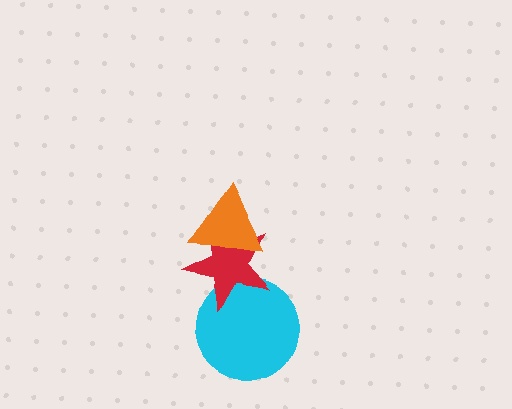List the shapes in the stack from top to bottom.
From top to bottom: the orange triangle, the red star, the cyan circle.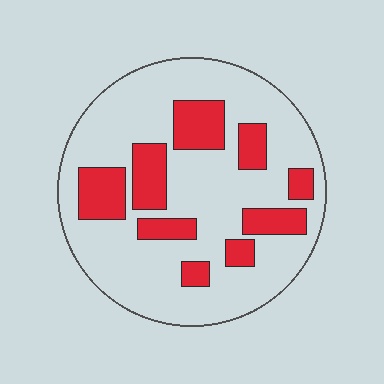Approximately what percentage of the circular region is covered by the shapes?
Approximately 25%.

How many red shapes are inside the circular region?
9.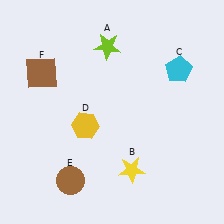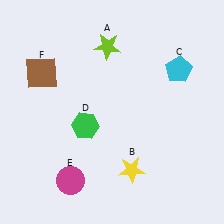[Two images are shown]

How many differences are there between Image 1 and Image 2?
There are 2 differences between the two images.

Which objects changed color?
D changed from yellow to green. E changed from brown to magenta.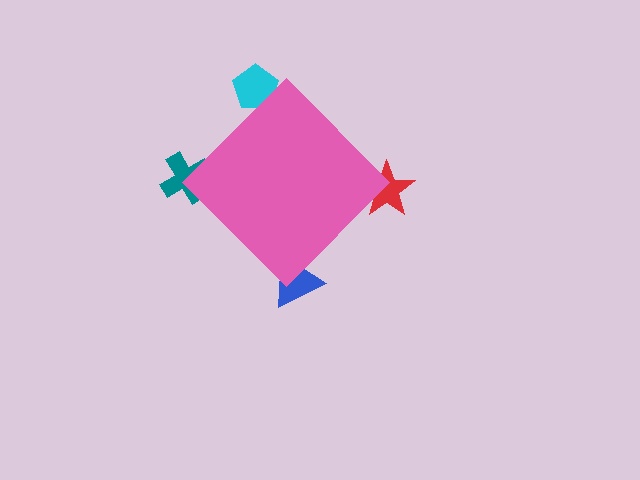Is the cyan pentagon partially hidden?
Yes, the cyan pentagon is partially hidden behind the pink diamond.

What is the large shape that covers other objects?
A pink diamond.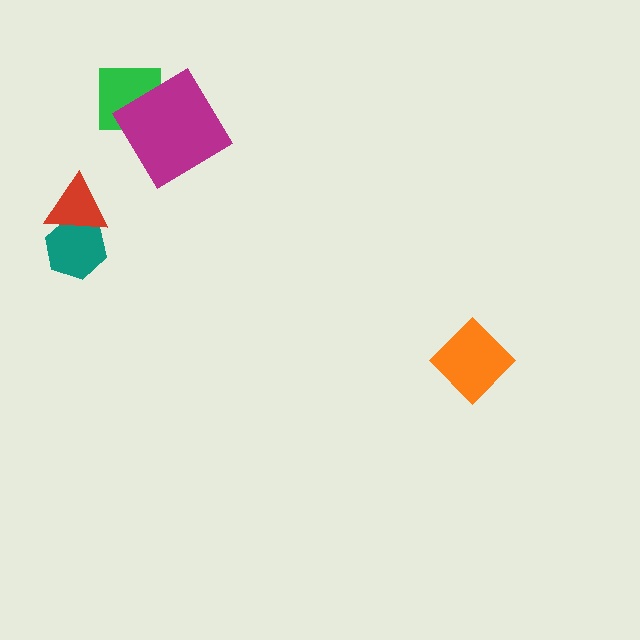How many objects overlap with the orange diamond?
0 objects overlap with the orange diamond.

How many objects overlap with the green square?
1 object overlaps with the green square.